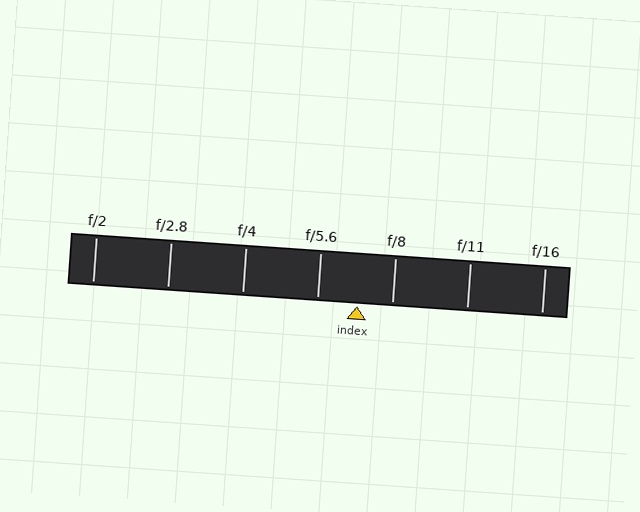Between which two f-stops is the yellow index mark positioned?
The index mark is between f/5.6 and f/8.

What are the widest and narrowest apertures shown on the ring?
The widest aperture shown is f/2 and the narrowest is f/16.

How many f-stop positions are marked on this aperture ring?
There are 7 f-stop positions marked.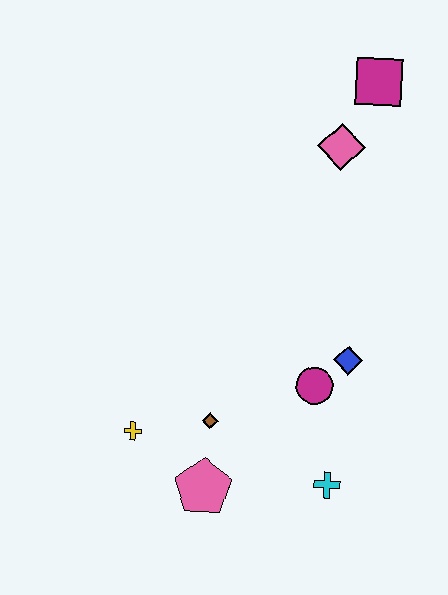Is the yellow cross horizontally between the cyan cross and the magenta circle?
No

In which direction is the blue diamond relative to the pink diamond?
The blue diamond is below the pink diamond.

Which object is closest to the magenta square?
The pink diamond is closest to the magenta square.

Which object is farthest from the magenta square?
The pink pentagon is farthest from the magenta square.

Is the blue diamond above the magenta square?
No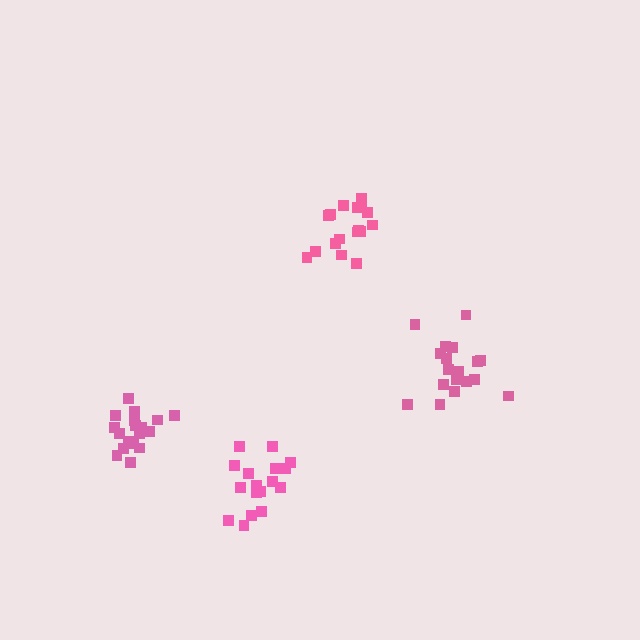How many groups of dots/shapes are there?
There are 4 groups.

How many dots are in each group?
Group 1: 19 dots, Group 2: 17 dots, Group 3: 17 dots, Group 4: 19 dots (72 total).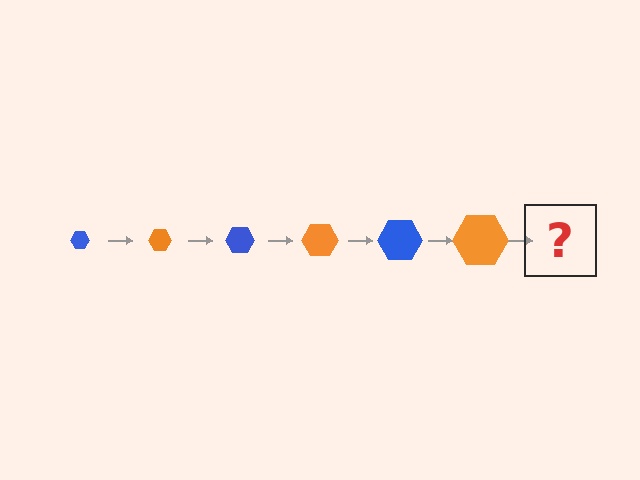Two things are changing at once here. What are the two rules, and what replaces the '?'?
The two rules are that the hexagon grows larger each step and the color cycles through blue and orange. The '?' should be a blue hexagon, larger than the previous one.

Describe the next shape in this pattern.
It should be a blue hexagon, larger than the previous one.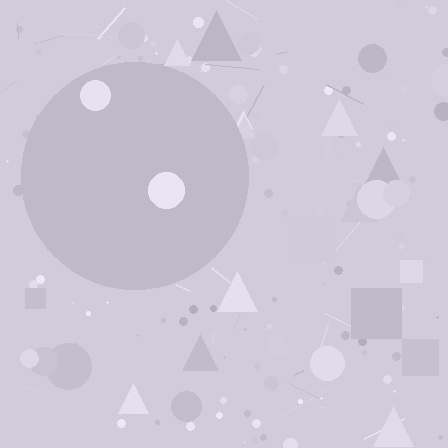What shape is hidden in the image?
A circle is hidden in the image.